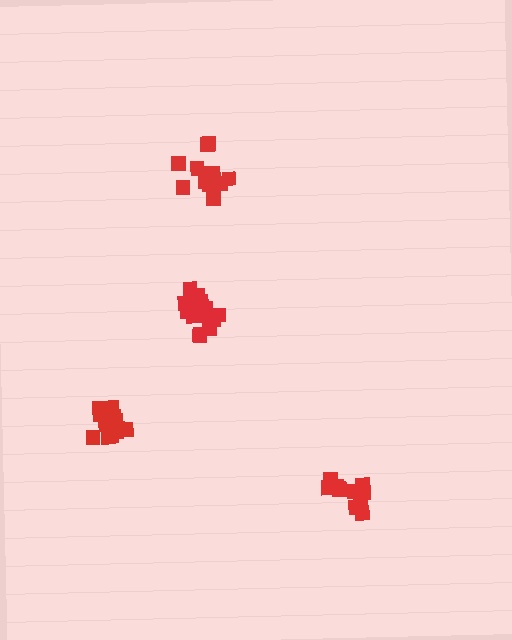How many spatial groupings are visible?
There are 4 spatial groupings.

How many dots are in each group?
Group 1: 17 dots, Group 2: 13 dots, Group 3: 17 dots, Group 4: 16 dots (63 total).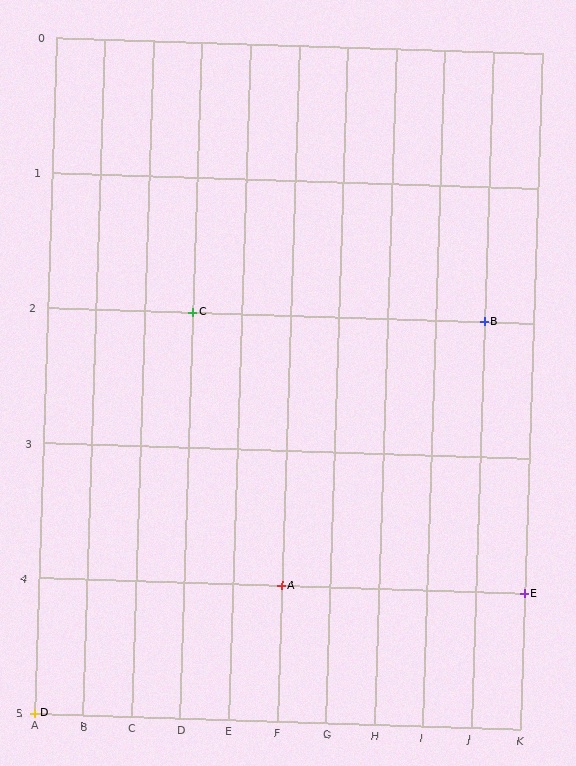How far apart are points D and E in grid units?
Points D and E are 10 columns and 1 row apart (about 10.0 grid units diagonally).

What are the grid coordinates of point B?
Point B is at grid coordinates (J, 2).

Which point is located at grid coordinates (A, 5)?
Point D is at (A, 5).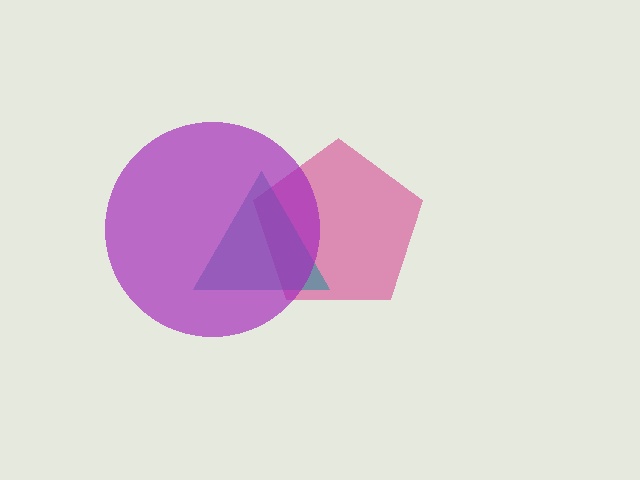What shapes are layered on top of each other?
The layered shapes are: a pink pentagon, a teal triangle, a purple circle.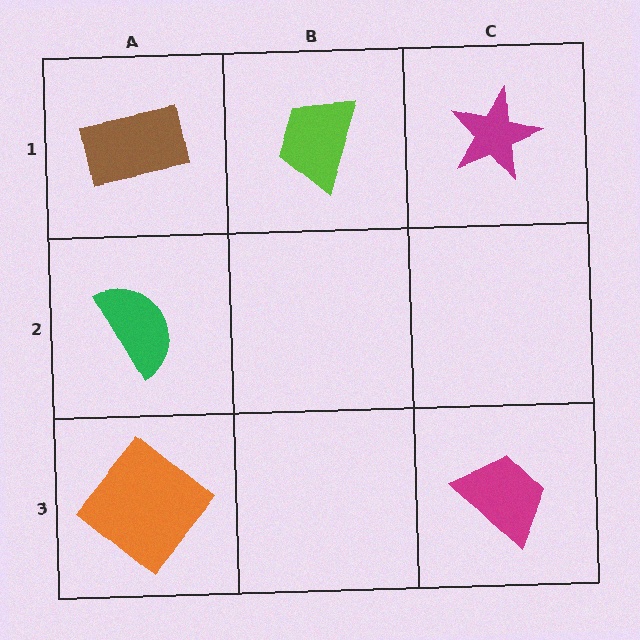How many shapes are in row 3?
2 shapes.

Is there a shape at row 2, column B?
No, that cell is empty.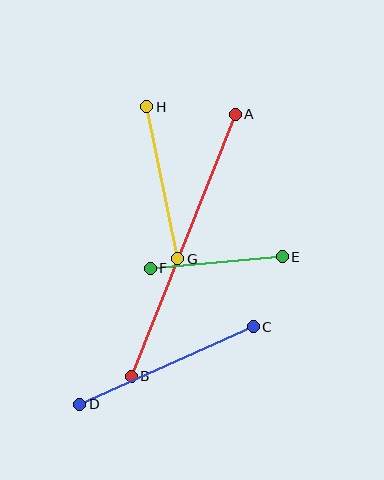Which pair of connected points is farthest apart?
Points A and B are farthest apart.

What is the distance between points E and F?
The distance is approximately 133 pixels.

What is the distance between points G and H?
The distance is approximately 155 pixels.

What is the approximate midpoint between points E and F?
The midpoint is at approximately (216, 262) pixels.